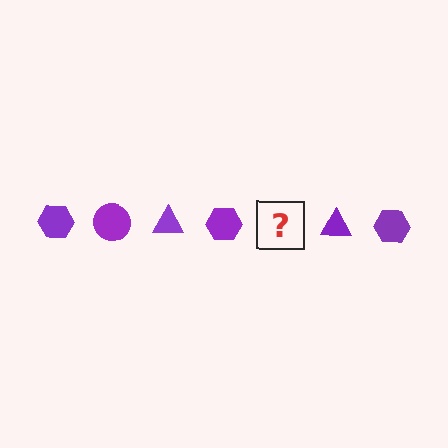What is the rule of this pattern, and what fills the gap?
The rule is that the pattern cycles through hexagon, circle, triangle shapes in purple. The gap should be filled with a purple circle.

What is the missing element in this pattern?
The missing element is a purple circle.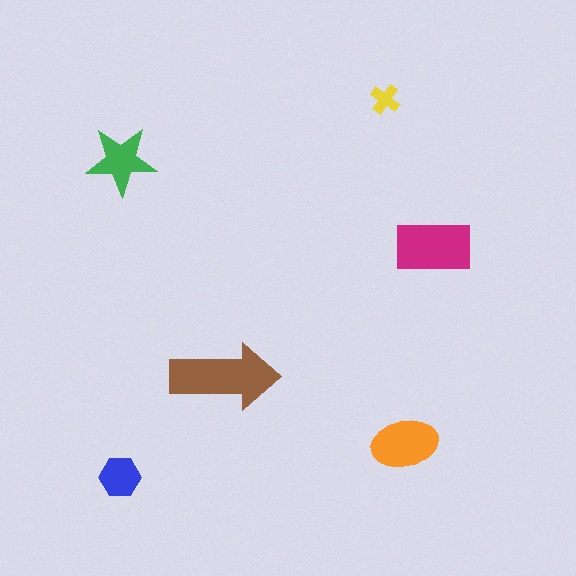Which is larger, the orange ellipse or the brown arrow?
The brown arrow.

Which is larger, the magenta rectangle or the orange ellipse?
The magenta rectangle.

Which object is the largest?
The brown arrow.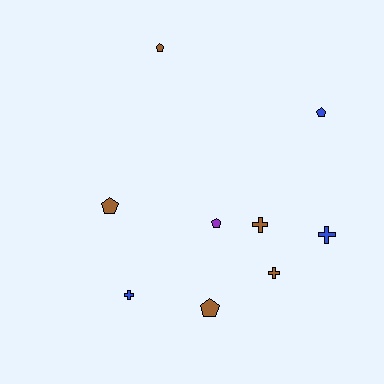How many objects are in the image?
There are 9 objects.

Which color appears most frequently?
Brown, with 5 objects.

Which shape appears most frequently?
Pentagon, with 5 objects.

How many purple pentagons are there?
There is 1 purple pentagon.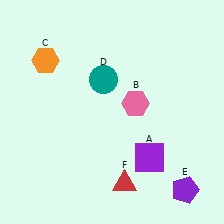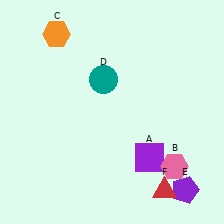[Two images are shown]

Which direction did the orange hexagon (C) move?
The orange hexagon (C) moved up.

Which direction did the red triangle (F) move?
The red triangle (F) moved right.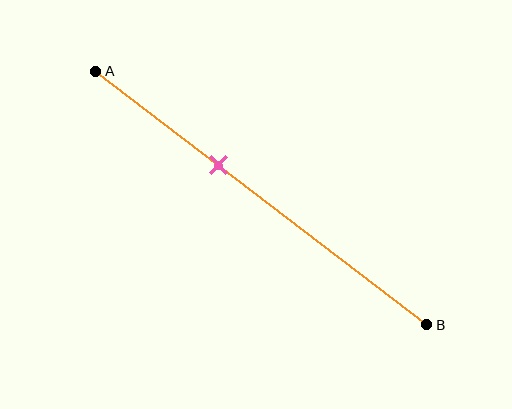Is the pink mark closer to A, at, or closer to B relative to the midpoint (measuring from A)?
The pink mark is closer to point A than the midpoint of segment AB.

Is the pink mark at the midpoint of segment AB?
No, the mark is at about 35% from A, not at the 50% midpoint.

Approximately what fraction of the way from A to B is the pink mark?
The pink mark is approximately 35% of the way from A to B.